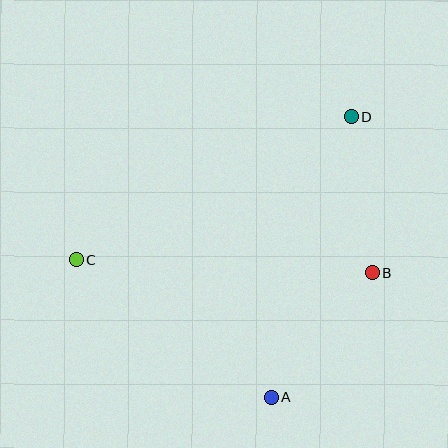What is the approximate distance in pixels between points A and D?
The distance between A and D is approximately 292 pixels.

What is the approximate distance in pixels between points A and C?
The distance between A and C is approximately 239 pixels.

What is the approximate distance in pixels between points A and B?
The distance between A and B is approximately 161 pixels.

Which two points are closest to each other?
Points B and D are closest to each other.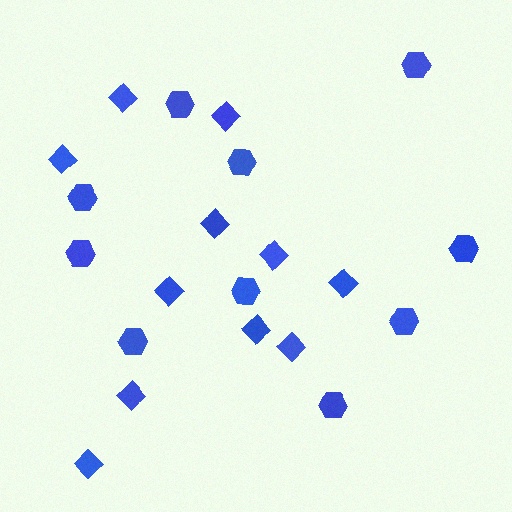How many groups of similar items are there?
There are 2 groups: one group of diamonds (11) and one group of hexagons (10).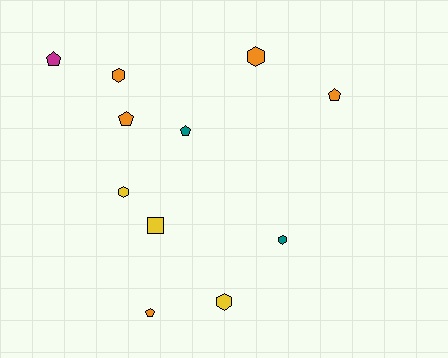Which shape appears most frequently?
Pentagon, with 5 objects.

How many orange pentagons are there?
There are 3 orange pentagons.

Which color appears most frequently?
Orange, with 5 objects.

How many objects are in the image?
There are 11 objects.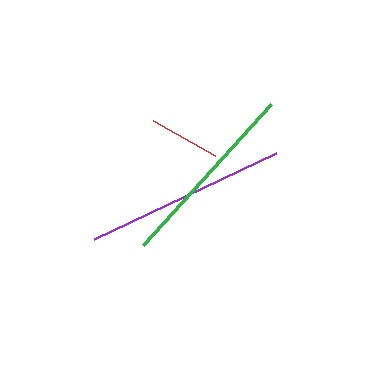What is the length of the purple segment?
The purple segment is approximately 201 pixels long.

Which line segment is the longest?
The purple line is the longest at approximately 201 pixels.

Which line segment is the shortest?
The red line is the shortest at approximately 72 pixels.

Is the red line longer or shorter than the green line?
The green line is longer than the red line.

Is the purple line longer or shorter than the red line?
The purple line is longer than the red line.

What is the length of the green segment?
The green segment is approximately 191 pixels long.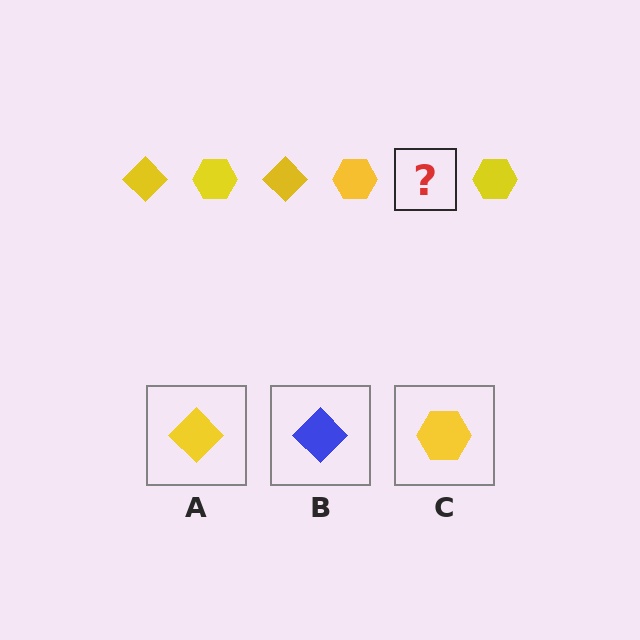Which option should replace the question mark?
Option A.